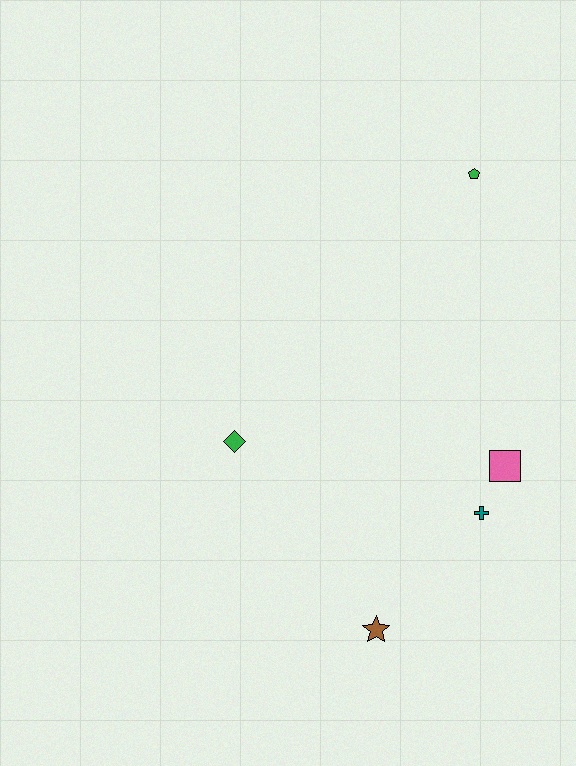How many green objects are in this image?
There are 2 green objects.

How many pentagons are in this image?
There is 1 pentagon.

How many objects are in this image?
There are 5 objects.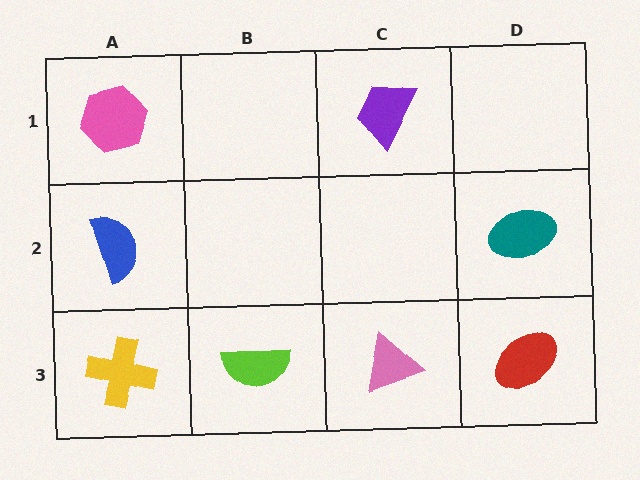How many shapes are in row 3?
4 shapes.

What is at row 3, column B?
A lime semicircle.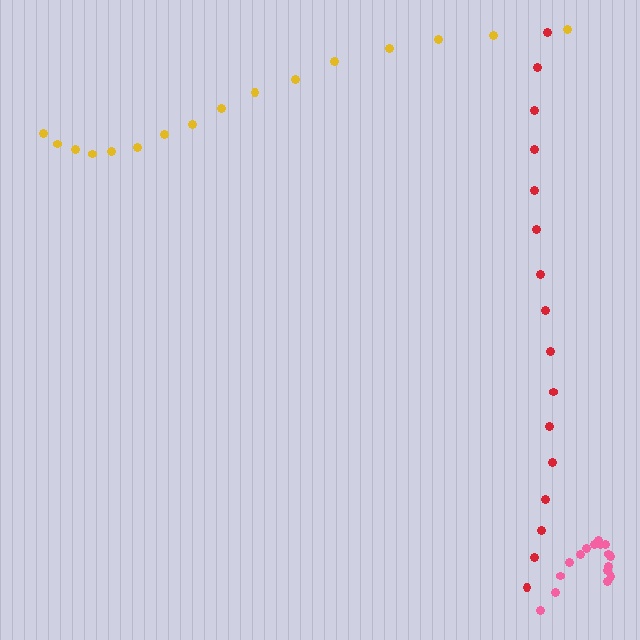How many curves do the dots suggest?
There are 3 distinct paths.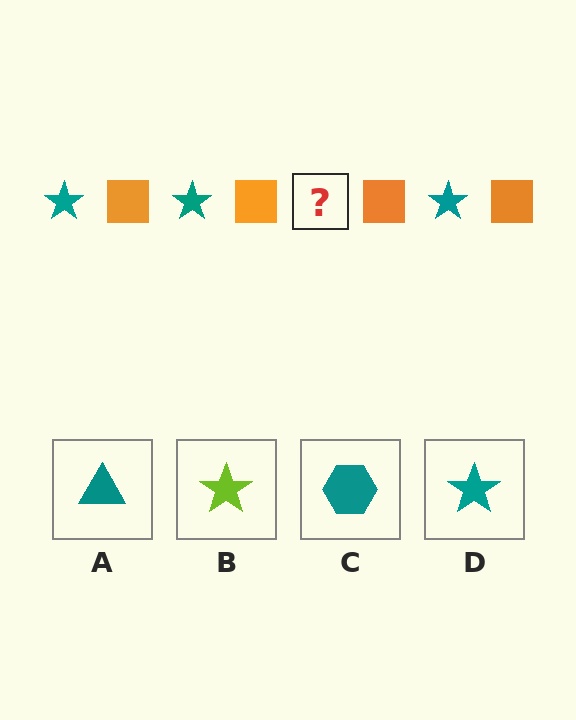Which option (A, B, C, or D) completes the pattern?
D.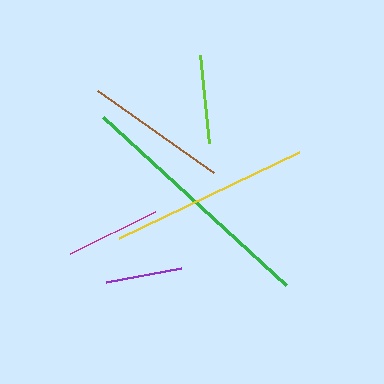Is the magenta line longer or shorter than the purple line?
The magenta line is longer than the purple line.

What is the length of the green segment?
The green segment is approximately 249 pixels long.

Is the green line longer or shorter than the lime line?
The green line is longer than the lime line.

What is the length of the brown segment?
The brown segment is approximately 142 pixels long.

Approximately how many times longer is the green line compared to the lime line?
The green line is approximately 2.8 times the length of the lime line.